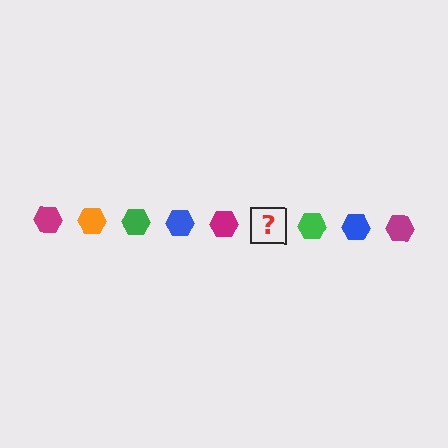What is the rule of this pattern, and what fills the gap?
The rule is that the pattern cycles through magenta, orange, green, blue hexagons. The gap should be filled with an orange hexagon.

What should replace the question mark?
The question mark should be replaced with an orange hexagon.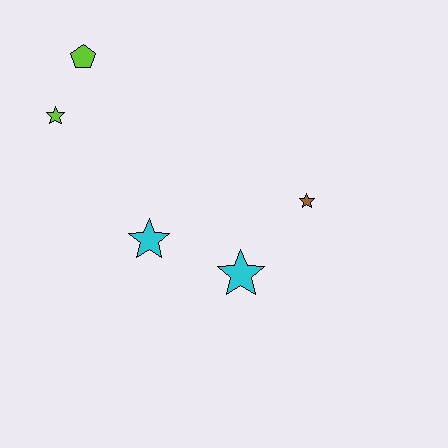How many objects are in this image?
There are 5 objects.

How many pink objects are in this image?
There are no pink objects.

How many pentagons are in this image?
There is 1 pentagon.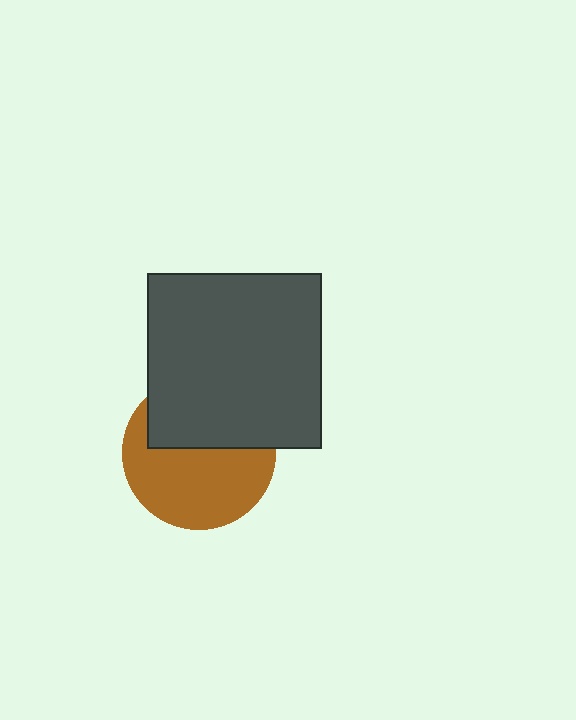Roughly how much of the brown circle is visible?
About half of it is visible (roughly 58%).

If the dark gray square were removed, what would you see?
You would see the complete brown circle.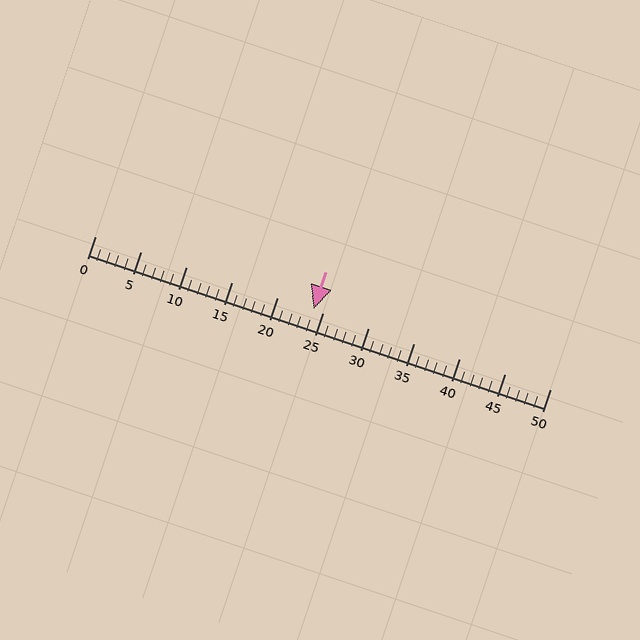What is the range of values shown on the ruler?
The ruler shows values from 0 to 50.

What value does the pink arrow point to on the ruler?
The pink arrow points to approximately 24.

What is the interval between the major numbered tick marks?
The major tick marks are spaced 5 units apart.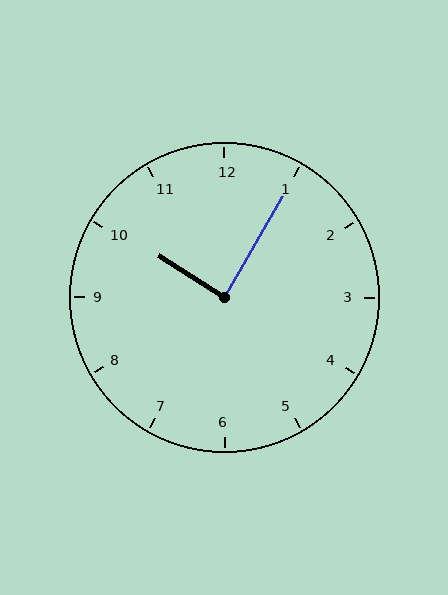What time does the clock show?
10:05.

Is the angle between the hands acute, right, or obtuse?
It is right.